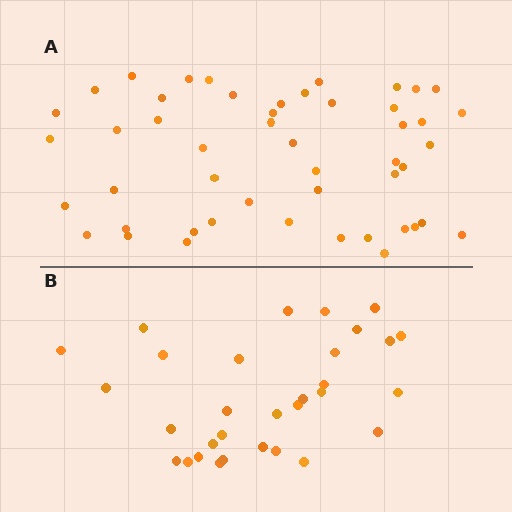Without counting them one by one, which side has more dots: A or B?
Region A (the top region) has more dots.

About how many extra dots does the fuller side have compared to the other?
Region A has approximately 20 more dots than region B.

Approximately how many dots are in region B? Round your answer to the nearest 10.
About 30 dots. (The exact count is 31, which rounds to 30.)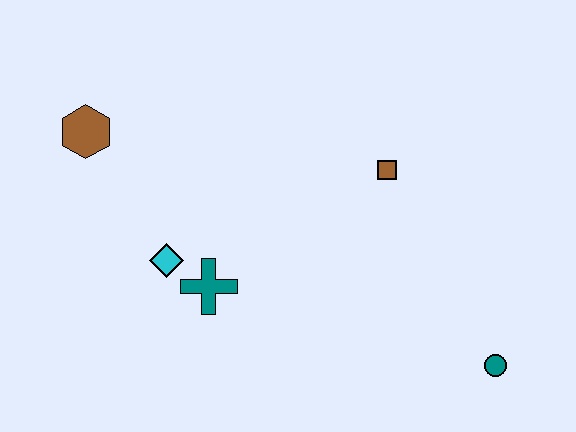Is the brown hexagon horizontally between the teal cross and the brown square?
No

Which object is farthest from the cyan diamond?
The teal circle is farthest from the cyan diamond.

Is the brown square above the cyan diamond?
Yes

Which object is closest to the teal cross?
The cyan diamond is closest to the teal cross.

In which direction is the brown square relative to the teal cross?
The brown square is to the right of the teal cross.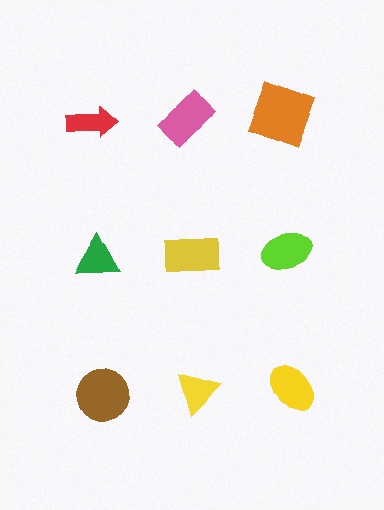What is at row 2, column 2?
A yellow rectangle.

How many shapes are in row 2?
3 shapes.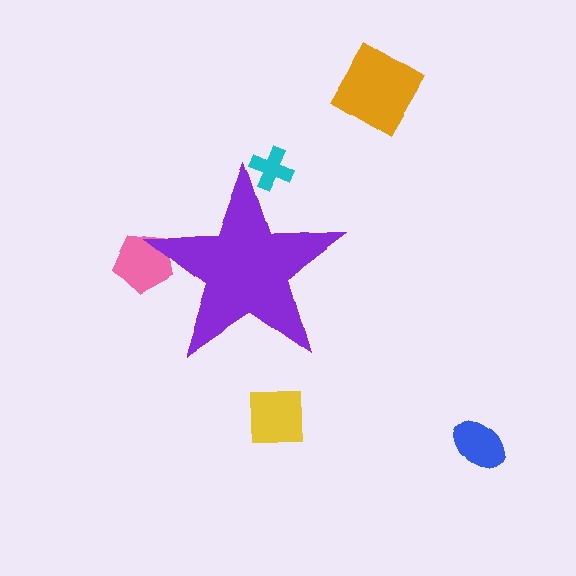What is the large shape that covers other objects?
A purple star.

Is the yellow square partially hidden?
No, the yellow square is fully visible.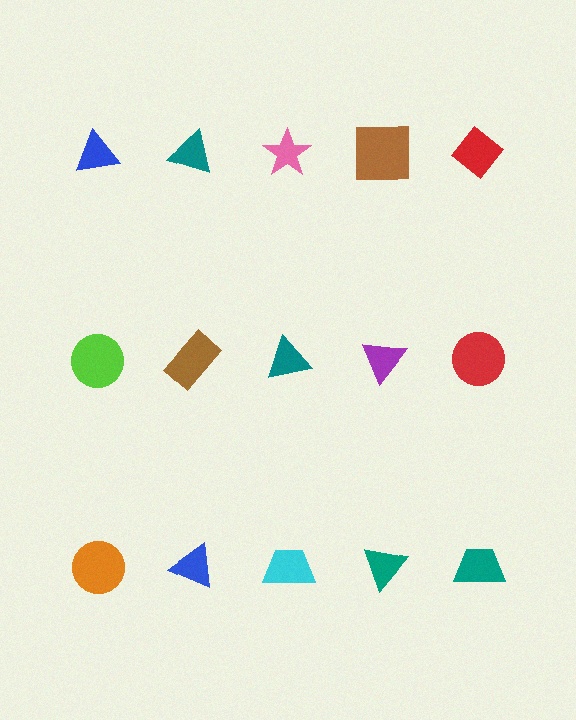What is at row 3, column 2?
A blue triangle.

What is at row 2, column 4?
A purple triangle.